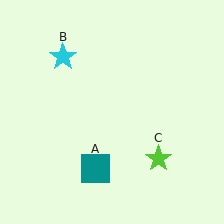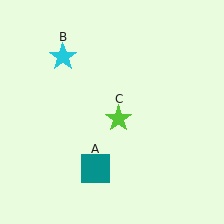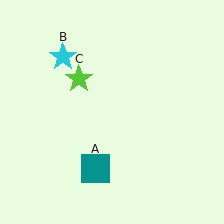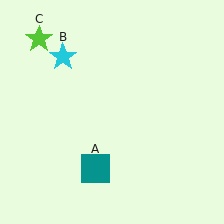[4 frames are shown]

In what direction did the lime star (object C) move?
The lime star (object C) moved up and to the left.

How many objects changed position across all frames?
1 object changed position: lime star (object C).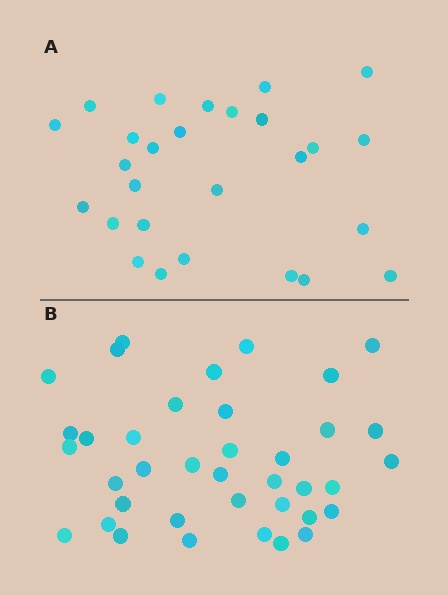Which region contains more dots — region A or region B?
Region B (the bottom region) has more dots.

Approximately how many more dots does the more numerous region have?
Region B has roughly 12 or so more dots than region A.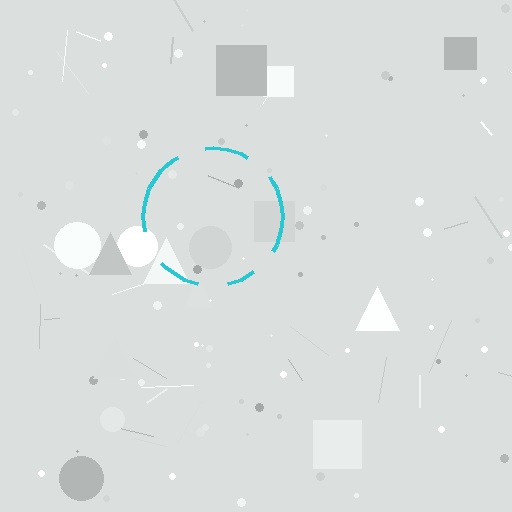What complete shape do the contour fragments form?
The contour fragments form a circle.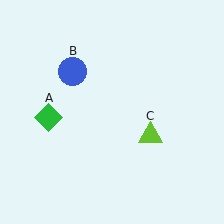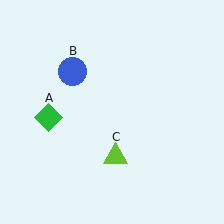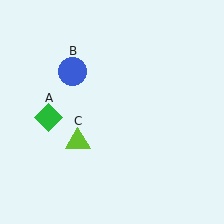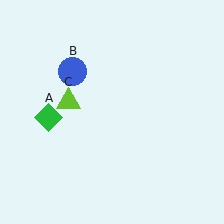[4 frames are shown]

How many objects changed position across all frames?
1 object changed position: lime triangle (object C).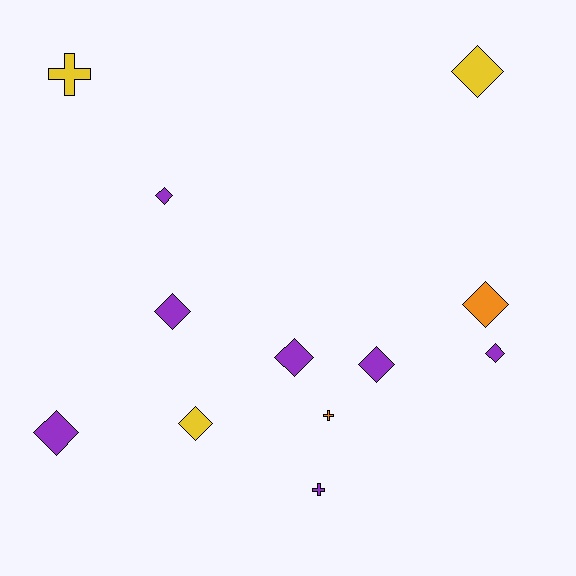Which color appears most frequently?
Purple, with 7 objects.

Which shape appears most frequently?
Diamond, with 9 objects.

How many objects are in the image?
There are 12 objects.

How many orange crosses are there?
There is 1 orange cross.